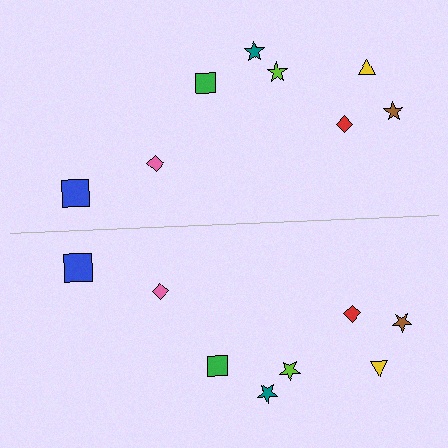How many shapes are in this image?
There are 16 shapes in this image.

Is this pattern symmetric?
Yes, this pattern has bilateral (reflection) symmetry.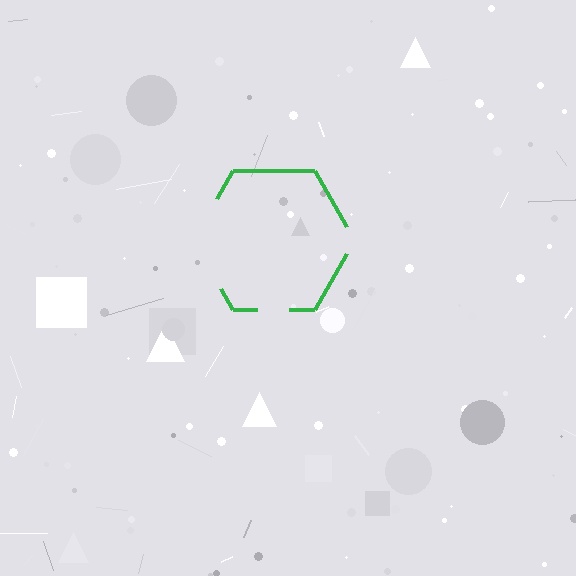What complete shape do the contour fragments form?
The contour fragments form a hexagon.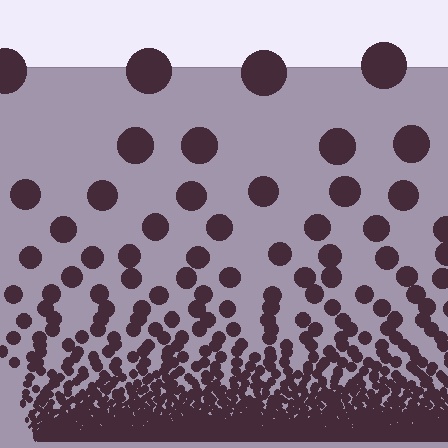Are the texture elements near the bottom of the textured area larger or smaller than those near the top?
Smaller. The gradient is inverted — elements near the bottom are smaller and denser.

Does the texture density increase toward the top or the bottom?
Density increases toward the bottom.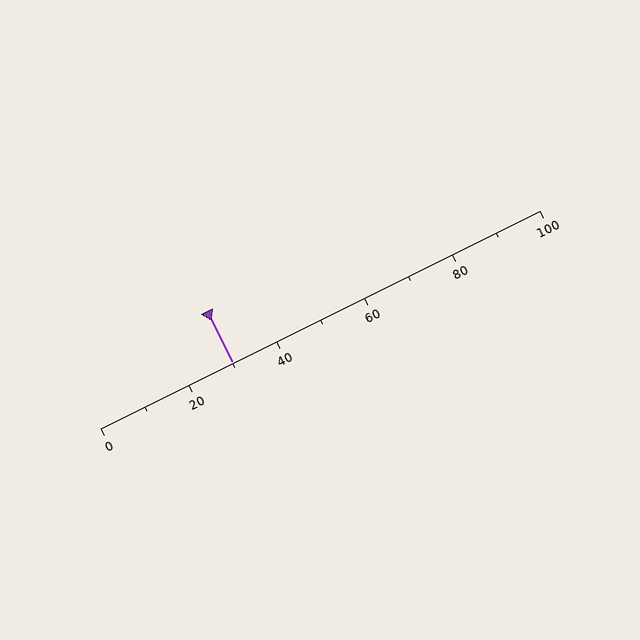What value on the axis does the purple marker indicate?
The marker indicates approximately 30.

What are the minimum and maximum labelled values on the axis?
The axis runs from 0 to 100.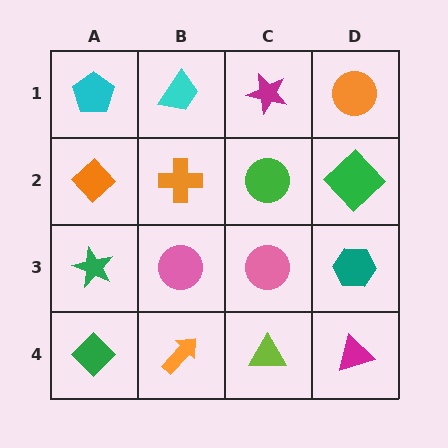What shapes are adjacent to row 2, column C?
A magenta star (row 1, column C), a pink circle (row 3, column C), an orange cross (row 2, column B), a green diamond (row 2, column D).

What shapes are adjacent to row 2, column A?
A cyan pentagon (row 1, column A), a green star (row 3, column A), an orange cross (row 2, column B).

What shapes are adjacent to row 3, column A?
An orange diamond (row 2, column A), a green diamond (row 4, column A), a pink circle (row 3, column B).